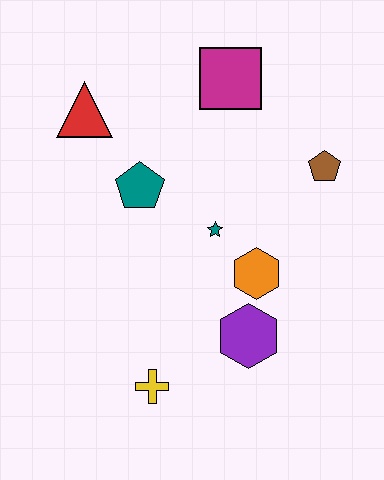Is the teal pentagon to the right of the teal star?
No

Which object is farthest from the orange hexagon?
The red triangle is farthest from the orange hexagon.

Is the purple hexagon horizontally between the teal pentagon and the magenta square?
No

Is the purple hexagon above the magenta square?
No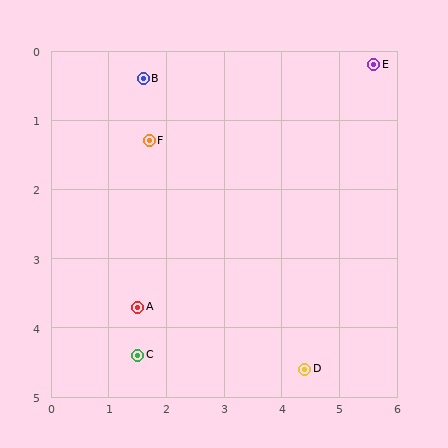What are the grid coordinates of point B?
Point B is at approximately (1.6, 0.4).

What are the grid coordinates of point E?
Point E is at approximately (5.6, 0.2).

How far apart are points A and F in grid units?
Points A and F are about 2.4 grid units apart.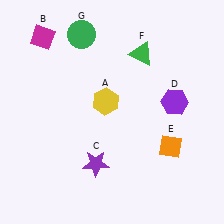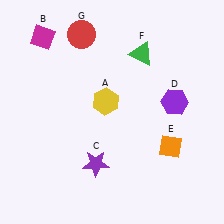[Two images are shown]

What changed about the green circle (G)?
In Image 1, G is green. In Image 2, it changed to red.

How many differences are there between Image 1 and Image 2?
There is 1 difference between the two images.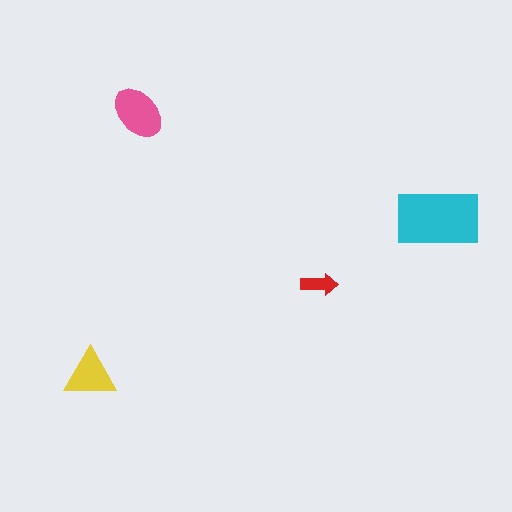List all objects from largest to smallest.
The cyan rectangle, the pink ellipse, the yellow triangle, the red arrow.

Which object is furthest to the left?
The yellow triangle is leftmost.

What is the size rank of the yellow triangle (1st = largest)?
3rd.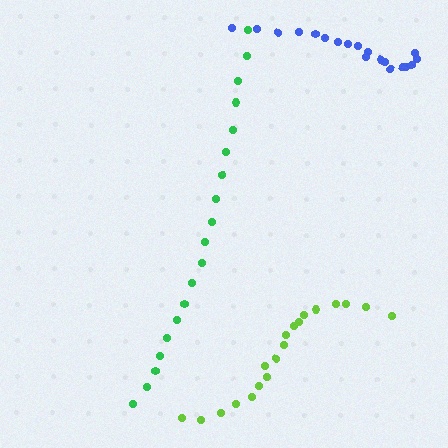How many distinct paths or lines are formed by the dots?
There are 3 distinct paths.